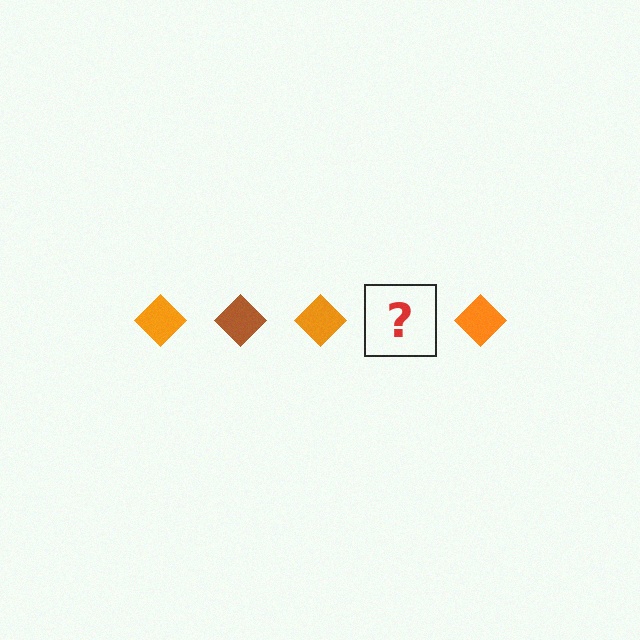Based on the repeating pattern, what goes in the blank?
The blank should be a brown diamond.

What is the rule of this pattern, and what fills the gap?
The rule is that the pattern cycles through orange, brown diamonds. The gap should be filled with a brown diamond.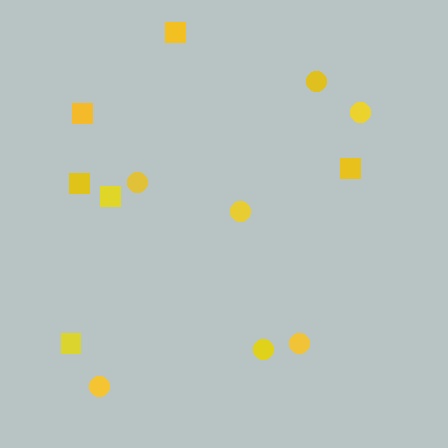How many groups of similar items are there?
There are 2 groups: one group of squares (6) and one group of circles (7).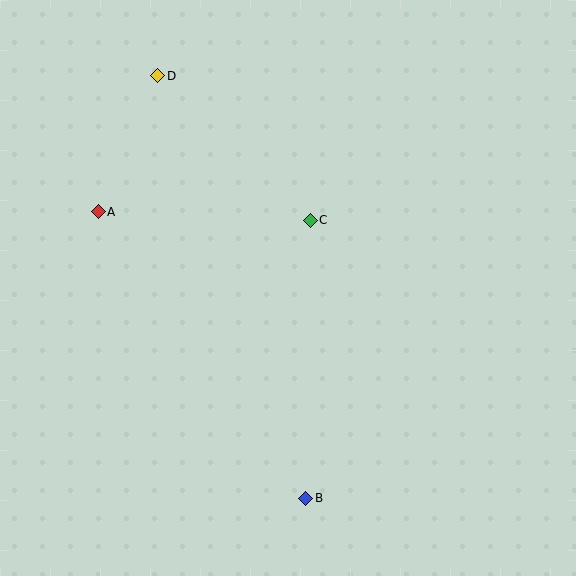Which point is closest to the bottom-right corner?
Point B is closest to the bottom-right corner.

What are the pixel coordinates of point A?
Point A is at (98, 212).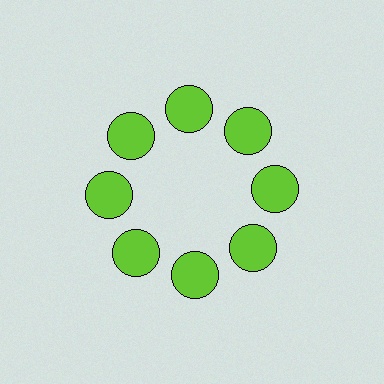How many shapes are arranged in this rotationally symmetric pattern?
There are 8 shapes, arranged in 8 groups of 1.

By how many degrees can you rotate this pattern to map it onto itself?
The pattern maps onto itself every 45 degrees of rotation.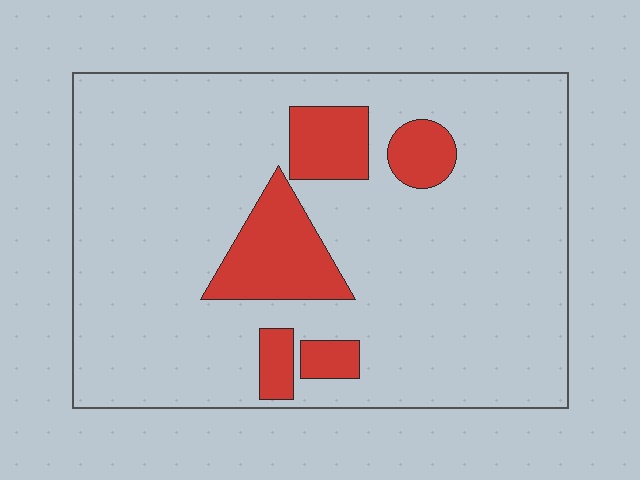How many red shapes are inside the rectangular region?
5.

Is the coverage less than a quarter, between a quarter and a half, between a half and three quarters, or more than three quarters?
Less than a quarter.